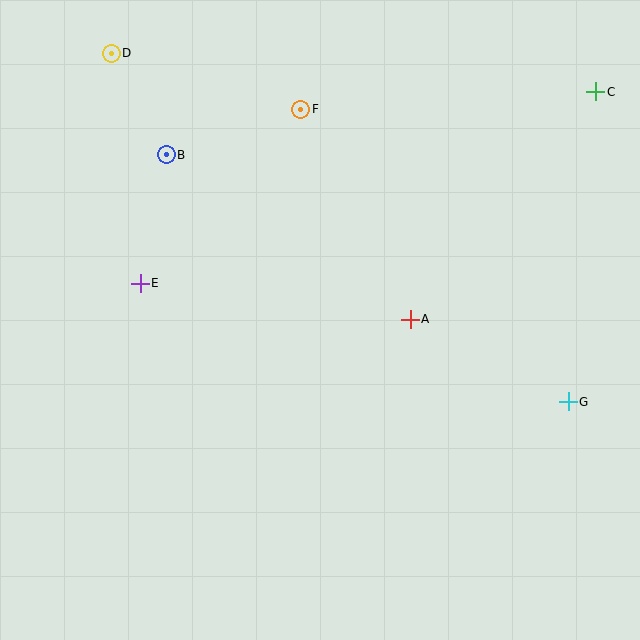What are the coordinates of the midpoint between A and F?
The midpoint between A and F is at (355, 214).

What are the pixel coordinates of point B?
Point B is at (166, 155).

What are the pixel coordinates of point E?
Point E is at (140, 283).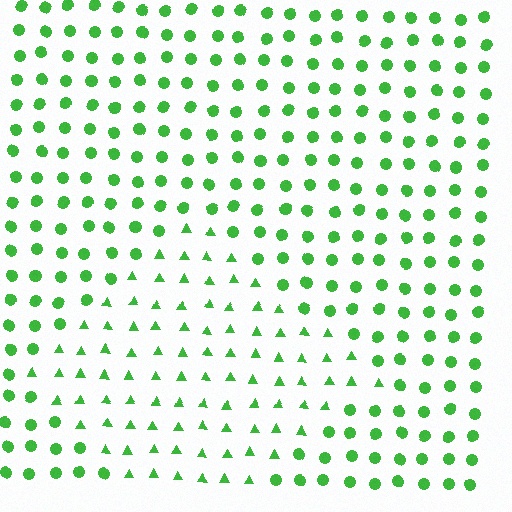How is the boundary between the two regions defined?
The boundary is defined by a change in element shape: triangles inside vs. circles outside. All elements share the same color and spacing.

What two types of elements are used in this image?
The image uses triangles inside the diamond region and circles outside it.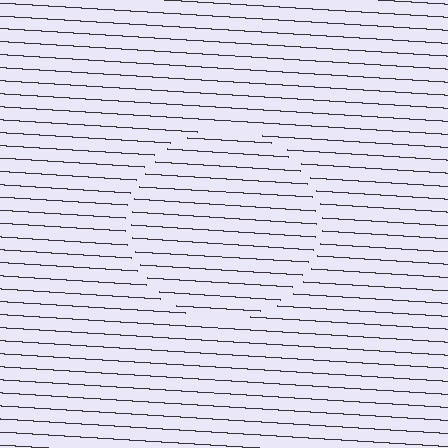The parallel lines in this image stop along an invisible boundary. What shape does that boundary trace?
An illusory circle. The interior of the shape contains the same grating, shifted by half a period — the contour is defined by the phase discontinuity where line-ends from the inner and outer gratings abut.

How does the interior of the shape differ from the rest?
The interior of the shape contains the same grating, shifted by half a period — the contour is defined by the phase discontinuity where line-ends from the inner and outer gratings abut.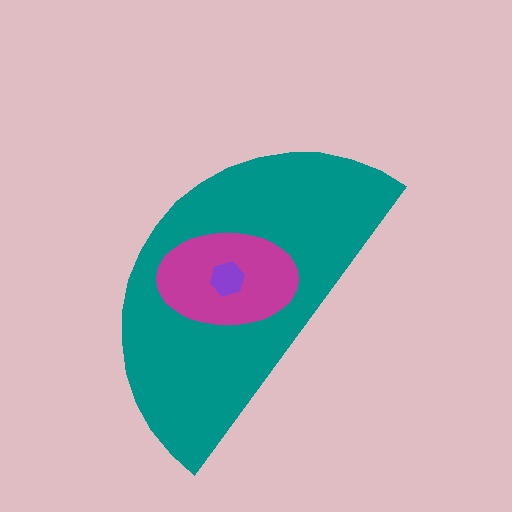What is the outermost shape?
The teal semicircle.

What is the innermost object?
The purple hexagon.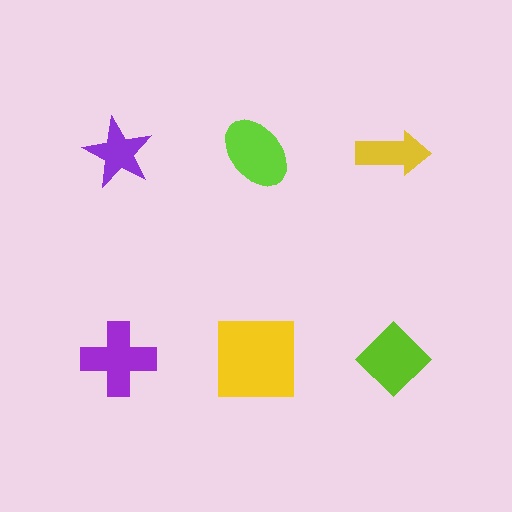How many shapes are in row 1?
3 shapes.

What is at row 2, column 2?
A yellow square.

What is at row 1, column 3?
A yellow arrow.